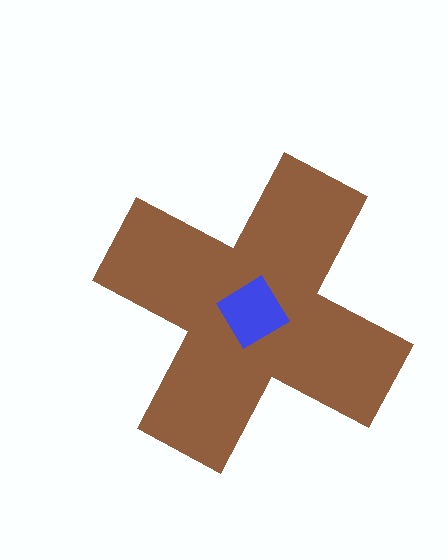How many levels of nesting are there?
2.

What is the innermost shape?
The blue diamond.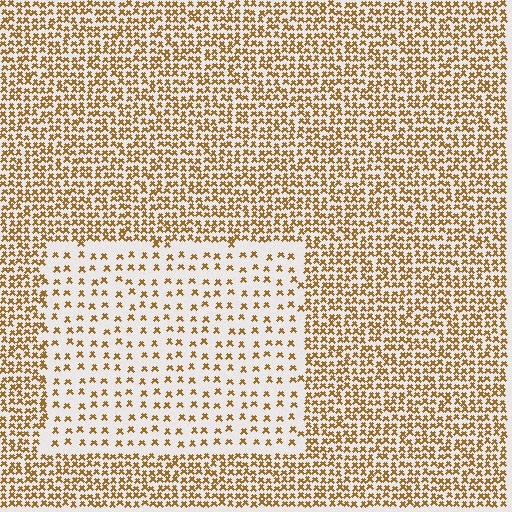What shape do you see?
I see a rectangle.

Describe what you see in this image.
The image contains small brown elements arranged at two different densities. A rectangle-shaped region is visible where the elements are less densely packed than the surrounding area.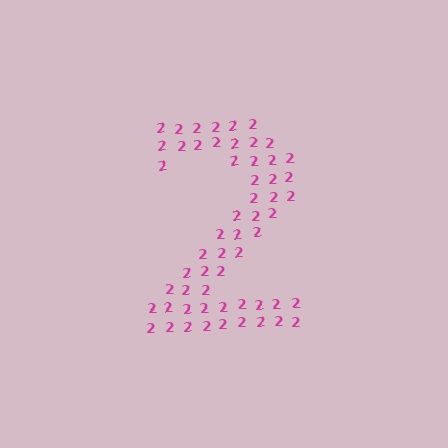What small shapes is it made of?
It is made of small digit 2's.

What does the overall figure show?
The overall figure shows the digit 2.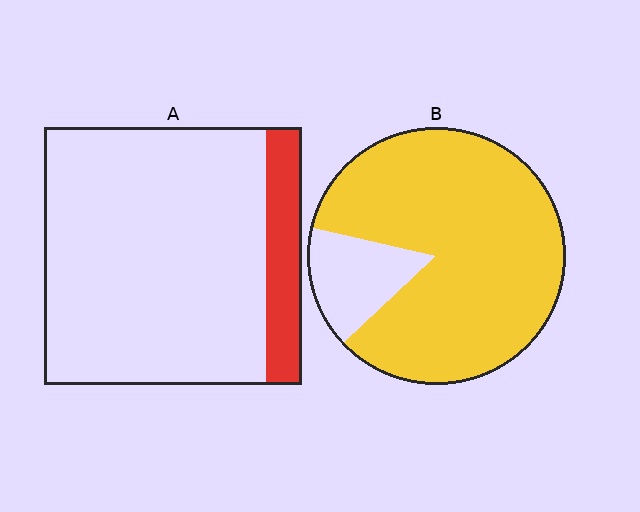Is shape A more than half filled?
No.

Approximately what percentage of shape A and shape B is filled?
A is approximately 15% and B is approximately 85%.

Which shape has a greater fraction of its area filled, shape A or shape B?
Shape B.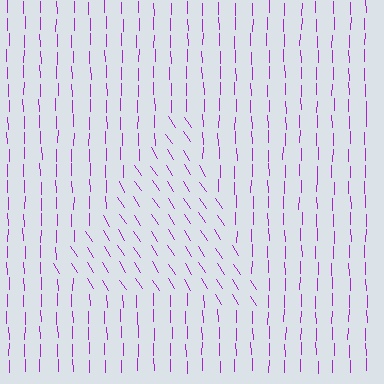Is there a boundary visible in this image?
Yes, there is a texture boundary formed by a change in line orientation.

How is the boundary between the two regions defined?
The boundary is defined purely by a change in line orientation (approximately 32 degrees difference). All lines are the same color and thickness.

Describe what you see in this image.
The image is filled with small purple line segments. A triangle region in the image has lines oriented differently from the surrounding lines, creating a visible texture boundary.